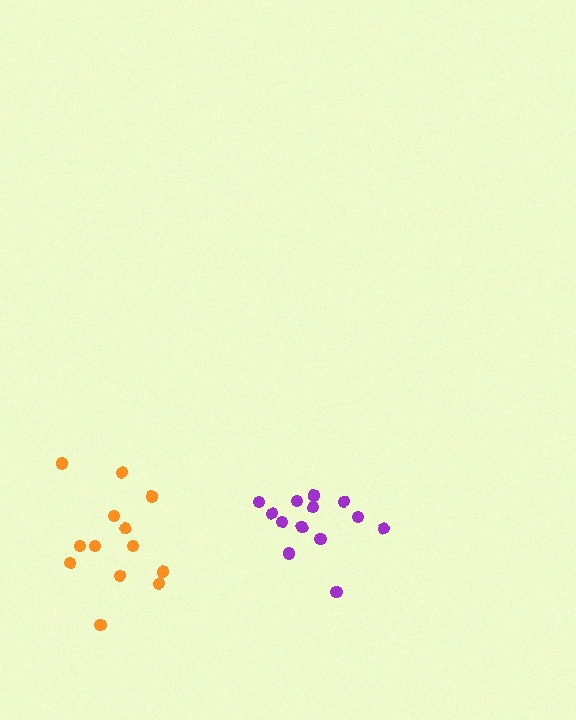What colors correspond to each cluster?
The clusters are colored: orange, purple.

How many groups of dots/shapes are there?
There are 2 groups.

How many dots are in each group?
Group 1: 13 dots, Group 2: 13 dots (26 total).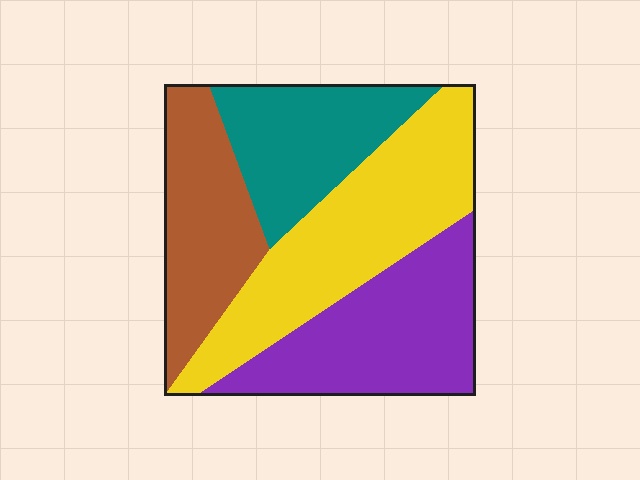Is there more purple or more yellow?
Yellow.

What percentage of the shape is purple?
Purple takes up about one quarter (1/4) of the shape.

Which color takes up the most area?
Yellow, at roughly 30%.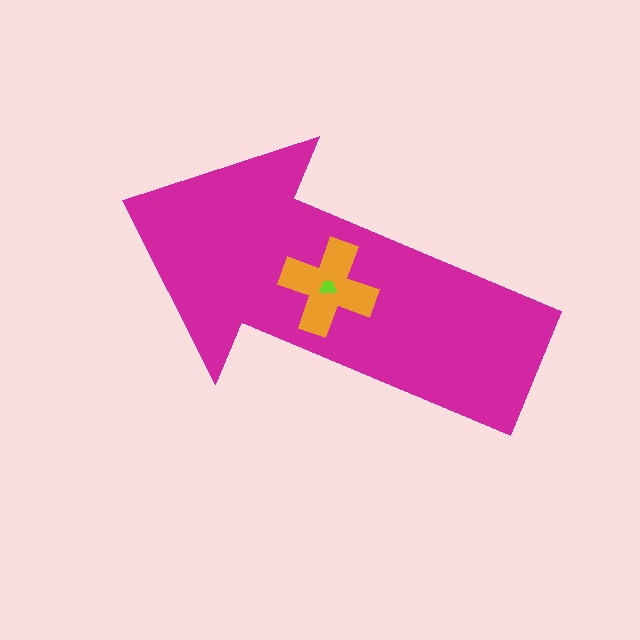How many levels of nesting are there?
3.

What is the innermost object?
The lime trapezoid.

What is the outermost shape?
The magenta arrow.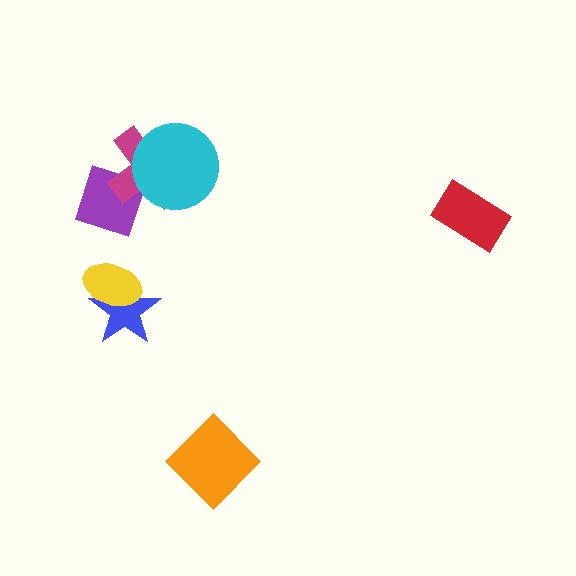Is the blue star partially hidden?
Yes, it is partially covered by another shape.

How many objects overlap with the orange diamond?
0 objects overlap with the orange diamond.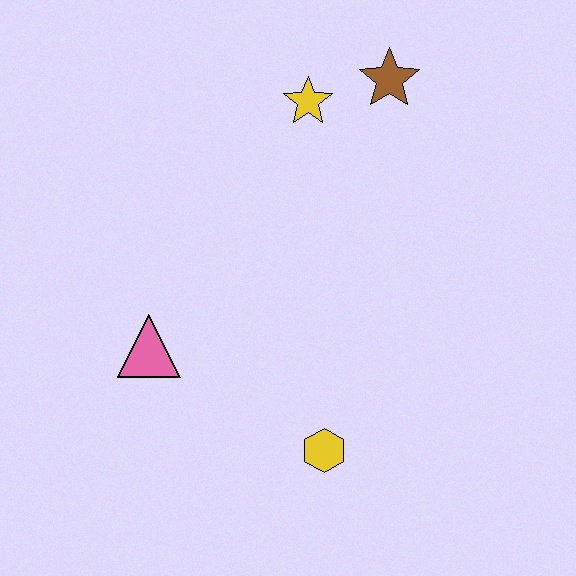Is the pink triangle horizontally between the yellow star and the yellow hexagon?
No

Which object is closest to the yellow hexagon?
The pink triangle is closest to the yellow hexagon.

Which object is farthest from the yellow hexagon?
The brown star is farthest from the yellow hexagon.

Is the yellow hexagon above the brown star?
No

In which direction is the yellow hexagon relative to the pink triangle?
The yellow hexagon is to the right of the pink triangle.